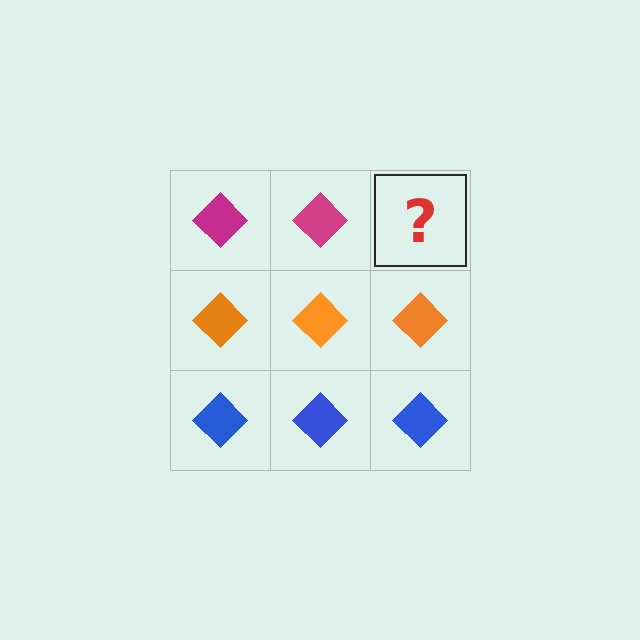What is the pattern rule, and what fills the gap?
The rule is that each row has a consistent color. The gap should be filled with a magenta diamond.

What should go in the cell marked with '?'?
The missing cell should contain a magenta diamond.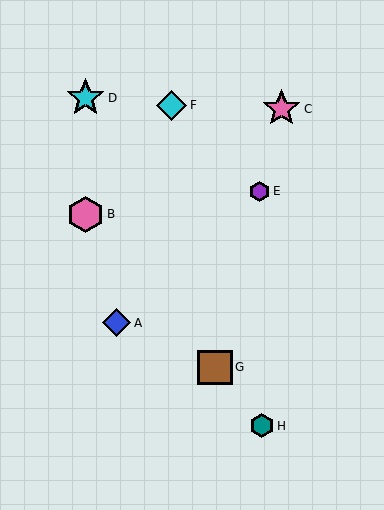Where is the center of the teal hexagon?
The center of the teal hexagon is at (262, 426).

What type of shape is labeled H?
Shape H is a teal hexagon.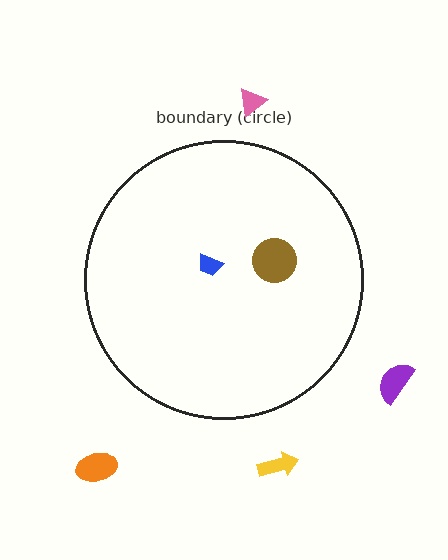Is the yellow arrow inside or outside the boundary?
Outside.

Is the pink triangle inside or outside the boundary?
Outside.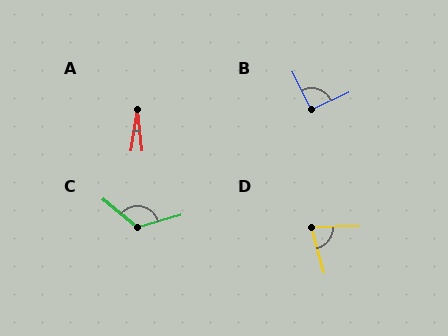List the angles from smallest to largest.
A (16°), D (77°), B (92°), C (124°).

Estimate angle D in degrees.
Approximately 77 degrees.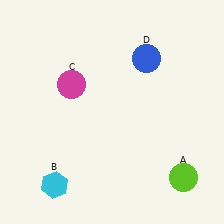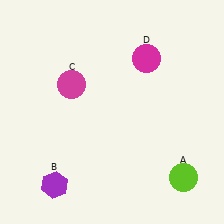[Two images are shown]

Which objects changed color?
B changed from cyan to purple. D changed from blue to magenta.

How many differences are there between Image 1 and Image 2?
There are 2 differences between the two images.